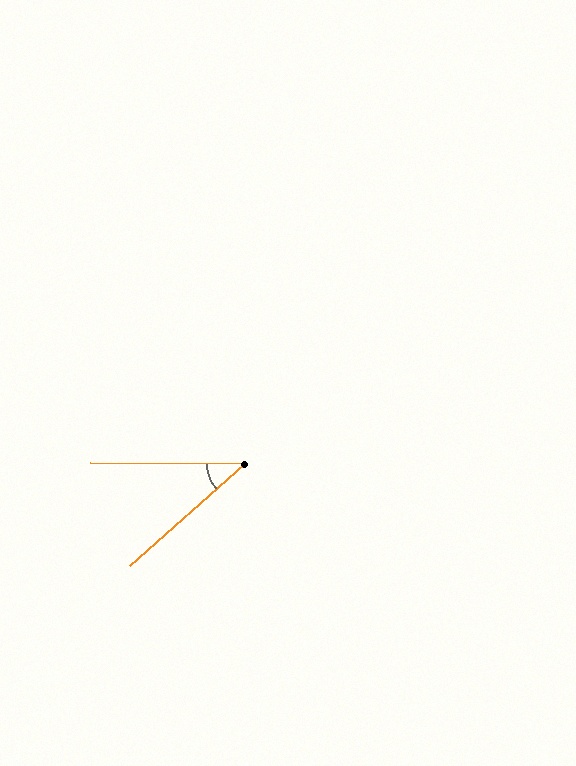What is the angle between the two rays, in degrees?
Approximately 42 degrees.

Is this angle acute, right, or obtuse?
It is acute.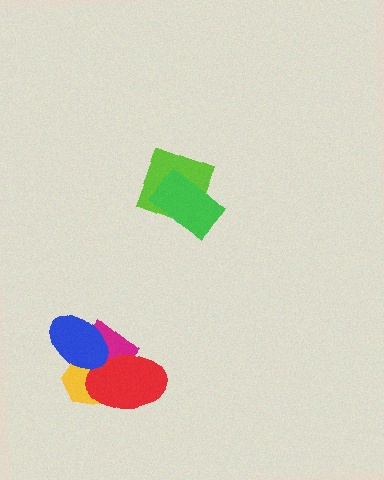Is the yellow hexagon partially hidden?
Yes, it is partially covered by another shape.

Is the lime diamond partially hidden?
Yes, it is partially covered by another shape.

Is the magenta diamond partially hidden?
Yes, it is partially covered by another shape.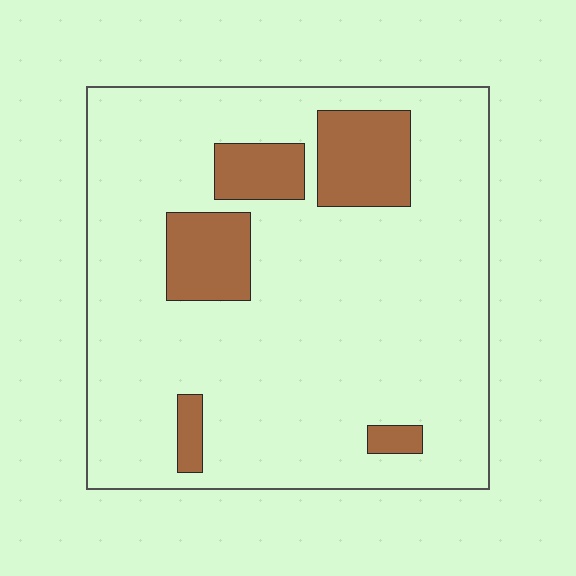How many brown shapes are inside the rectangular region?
5.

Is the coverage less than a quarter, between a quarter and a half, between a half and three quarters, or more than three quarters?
Less than a quarter.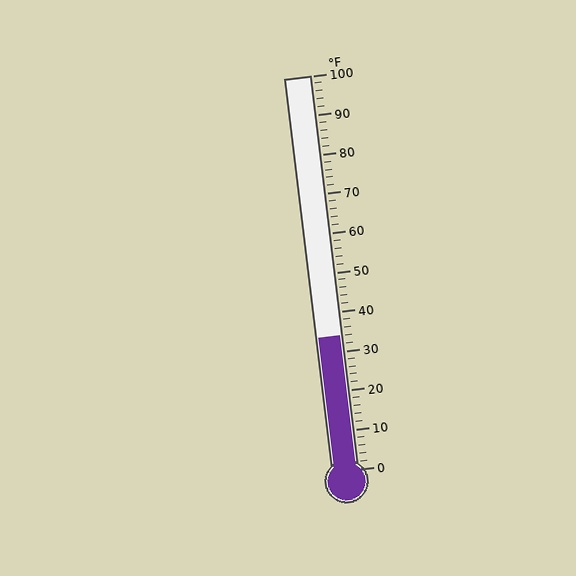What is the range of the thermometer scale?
The thermometer scale ranges from 0°F to 100°F.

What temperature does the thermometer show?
The thermometer shows approximately 34°F.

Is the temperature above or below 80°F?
The temperature is below 80°F.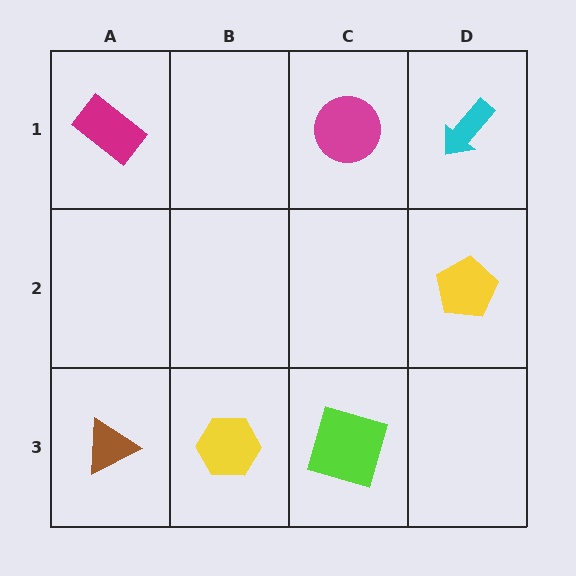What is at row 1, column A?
A magenta rectangle.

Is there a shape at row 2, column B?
No, that cell is empty.